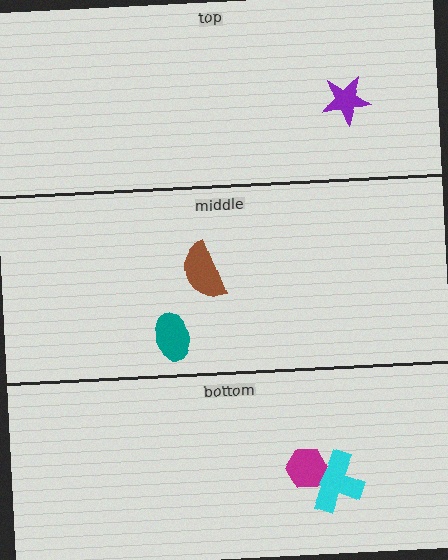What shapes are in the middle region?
The brown semicircle, the teal ellipse.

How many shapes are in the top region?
1.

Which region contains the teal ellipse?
The middle region.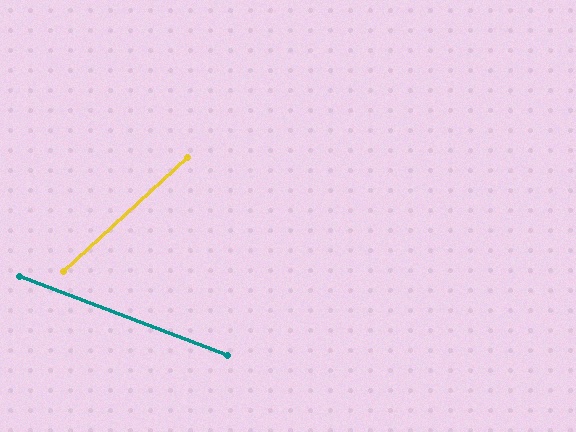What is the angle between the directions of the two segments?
Approximately 63 degrees.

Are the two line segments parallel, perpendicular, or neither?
Neither parallel nor perpendicular — they differ by about 63°.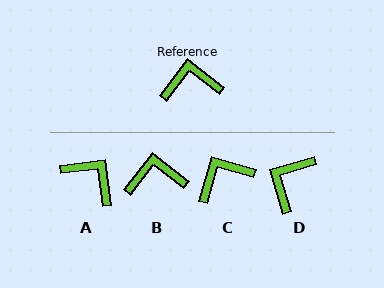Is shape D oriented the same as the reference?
No, it is off by about 54 degrees.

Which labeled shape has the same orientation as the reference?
B.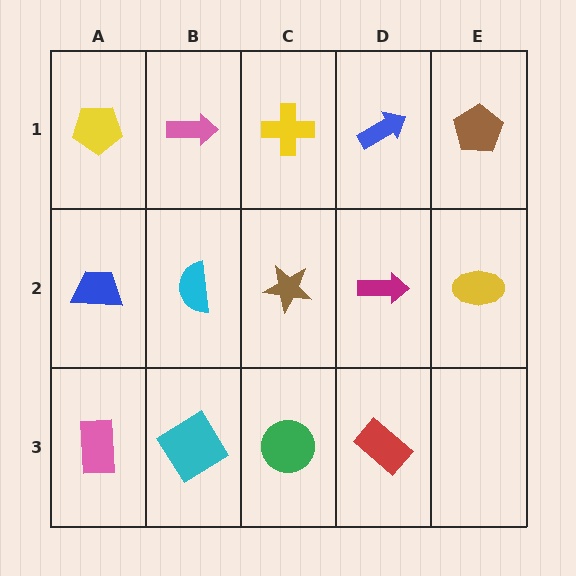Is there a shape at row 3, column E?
No, that cell is empty.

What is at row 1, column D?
A blue arrow.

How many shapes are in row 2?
5 shapes.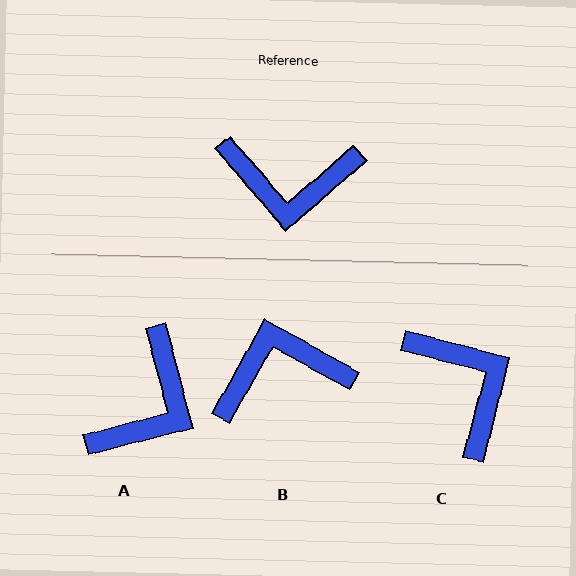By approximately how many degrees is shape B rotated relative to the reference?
Approximately 160 degrees clockwise.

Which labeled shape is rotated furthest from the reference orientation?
B, about 160 degrees away.